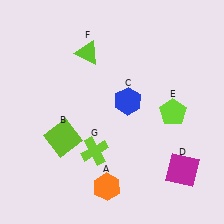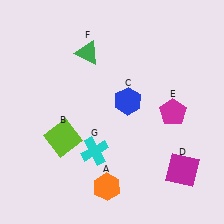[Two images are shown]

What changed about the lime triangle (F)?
In Image 1, F is lime. In Image 2, it changed to green.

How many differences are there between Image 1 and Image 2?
There are 3 differences between the two images.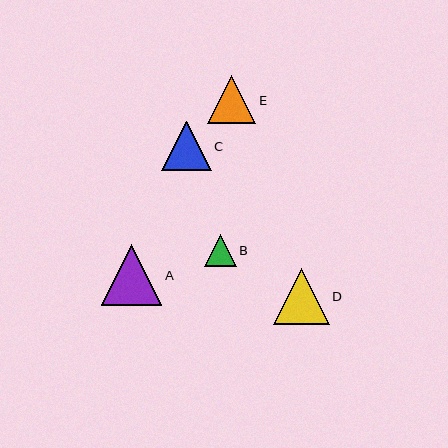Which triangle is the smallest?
Triangle B is the smallest with a size of approximately 32 pixels.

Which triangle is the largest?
Triangle A is the largest with a size of approximately 60 pixels.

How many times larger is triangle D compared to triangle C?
Triangle D is approximately 1.1 times the size of triangle C.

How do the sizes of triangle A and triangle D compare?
Triangle A and triangle D are approximately the same size.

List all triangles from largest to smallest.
From largest to smallest: A, D, C, E, B.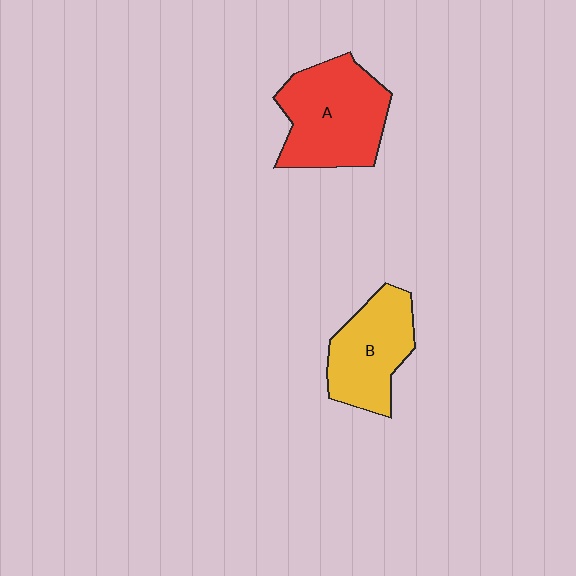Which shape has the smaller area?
Shape B (yellow).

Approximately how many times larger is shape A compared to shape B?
Approximately 1.3 times.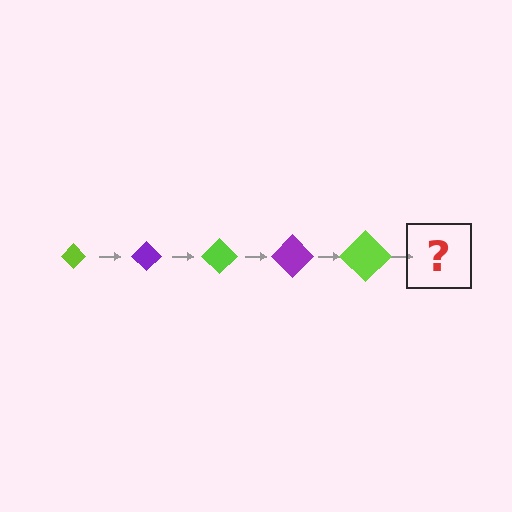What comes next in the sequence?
The next element should be a purple diamond, larger than the previous one.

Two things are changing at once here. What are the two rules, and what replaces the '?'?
The two rules are that the diamond grows larger each step and the color cycles through lime and purple. The '?' should be a purple diamond, larger than the previous one.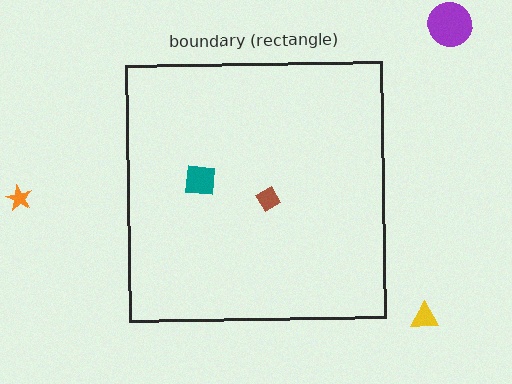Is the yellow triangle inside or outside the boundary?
Outside.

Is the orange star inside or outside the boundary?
Outside.